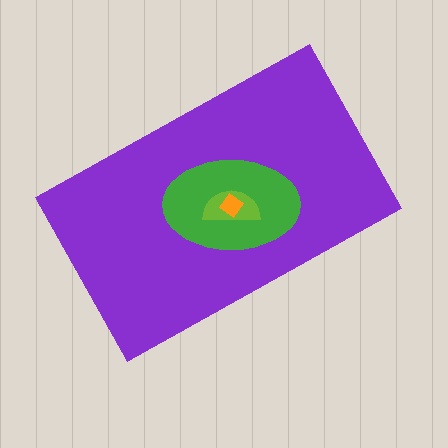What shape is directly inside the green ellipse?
The lime semicircle.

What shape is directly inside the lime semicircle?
The orange diamond.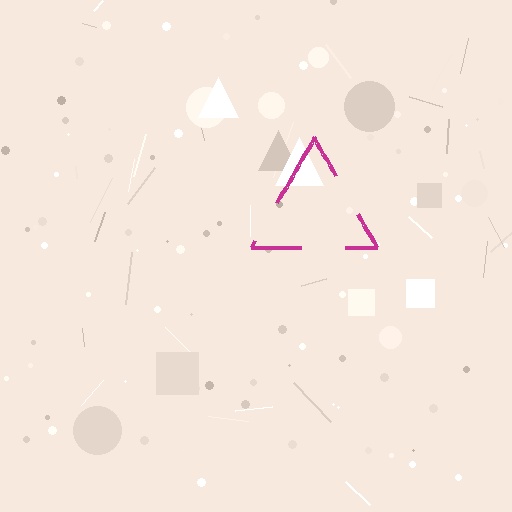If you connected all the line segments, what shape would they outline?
They would outline a triangle.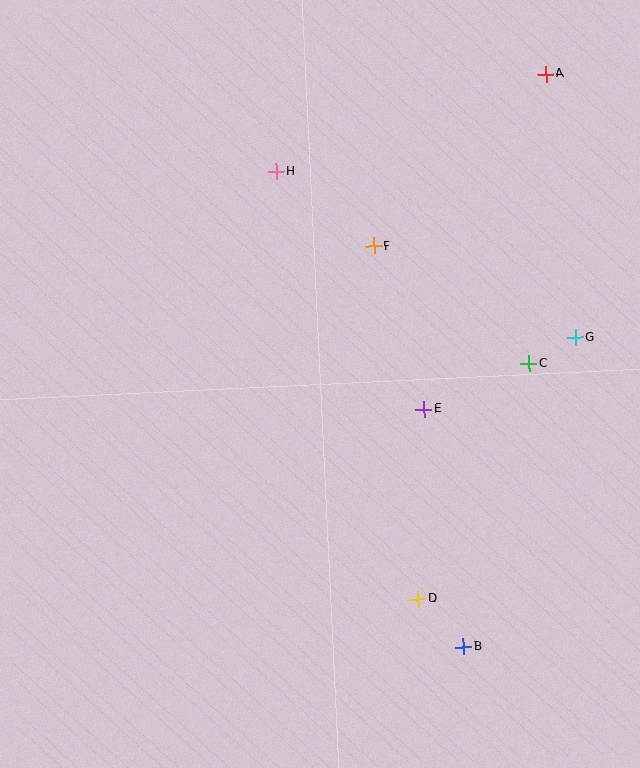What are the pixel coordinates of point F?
Point F is at (374, 246).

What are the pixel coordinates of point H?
Point H is at (276, 172).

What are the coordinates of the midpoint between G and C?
The midpoint between G and C is at (552, 351).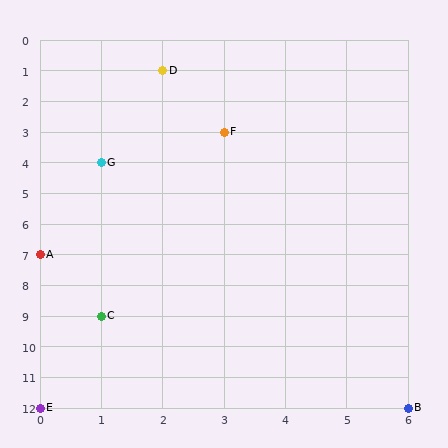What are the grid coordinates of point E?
Point E is at grid coordinates (0, 12).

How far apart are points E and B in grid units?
Points E and B are 6 columns apart.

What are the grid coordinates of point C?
Point C is at grid coordinates (1, 9).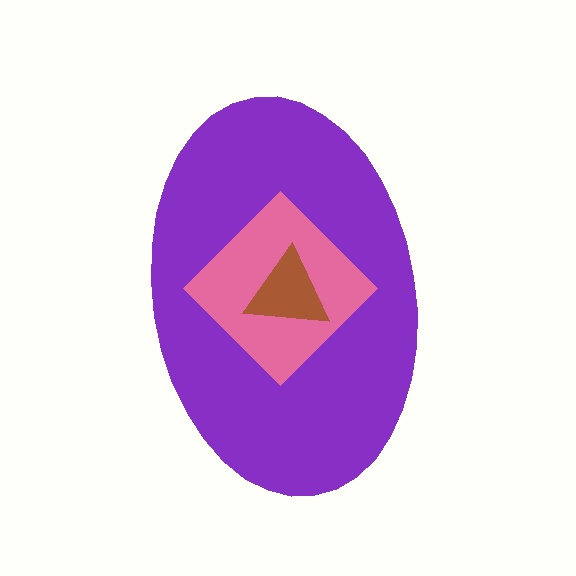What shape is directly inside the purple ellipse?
The pink diamond.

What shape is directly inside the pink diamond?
The brown triangle.